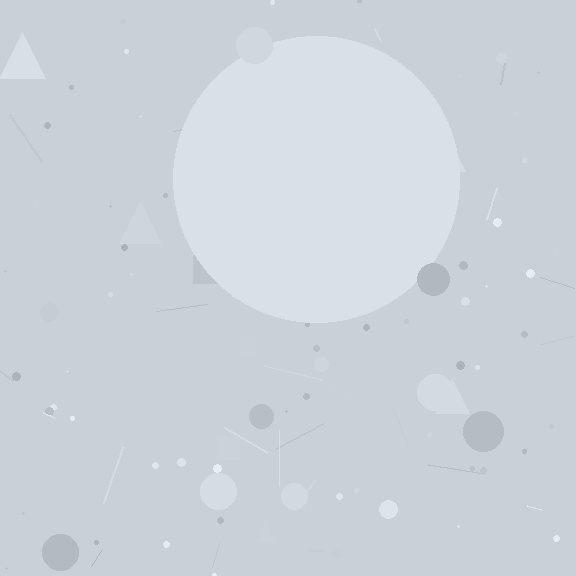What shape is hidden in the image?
A circle is hidden in the image.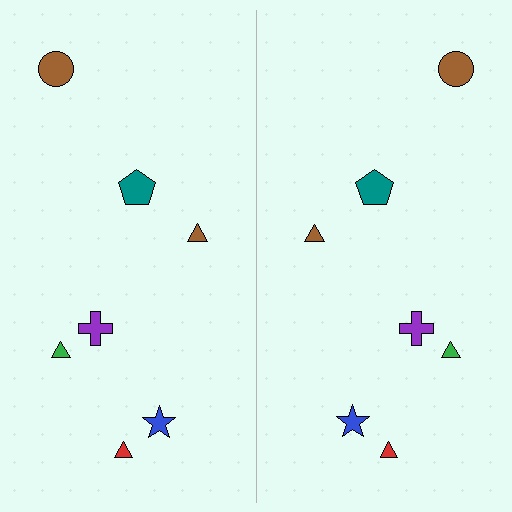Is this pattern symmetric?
Yes, this pattern has bilateral (reflection) symmetry.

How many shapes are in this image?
There are 14 shapes in this image.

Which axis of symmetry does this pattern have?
The pattern has a vertical axis of symmetry running through the center of the image.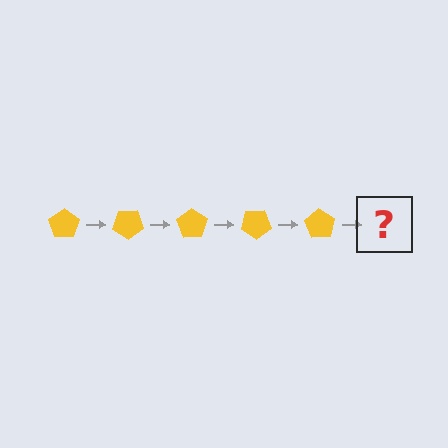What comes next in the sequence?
The next element should be a yellow pentagon rotated 175 degrees.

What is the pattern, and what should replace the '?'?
The pattern is that the pentagon rotates 35 degrees each step. The '?' should be a yellow pentagon rotated 175 degrees.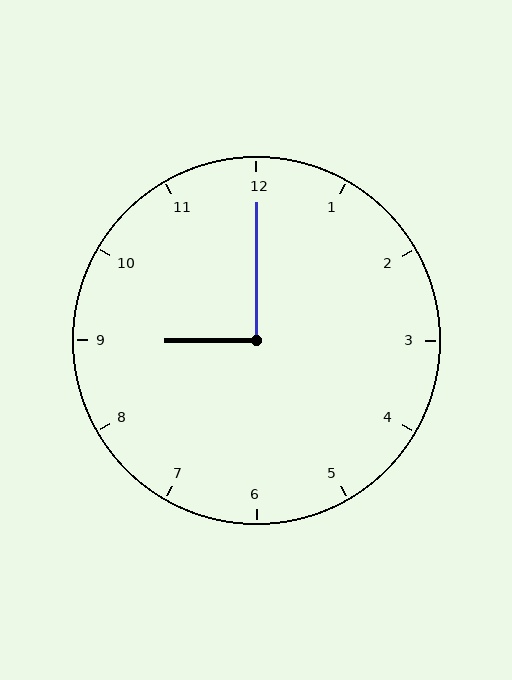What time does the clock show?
9:00.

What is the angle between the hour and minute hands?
Approximately 90 degrees.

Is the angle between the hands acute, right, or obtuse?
It is right.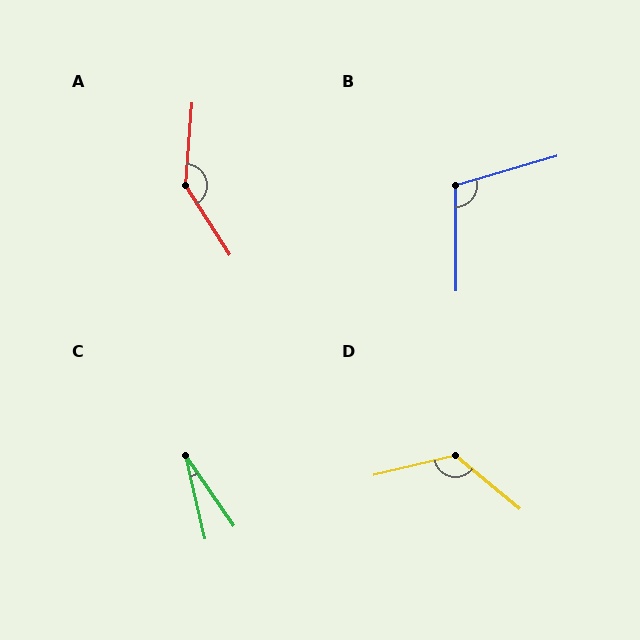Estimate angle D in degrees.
Approximately 127 degrees.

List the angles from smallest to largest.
C (21°), B (106°), D (127°), A (143°).